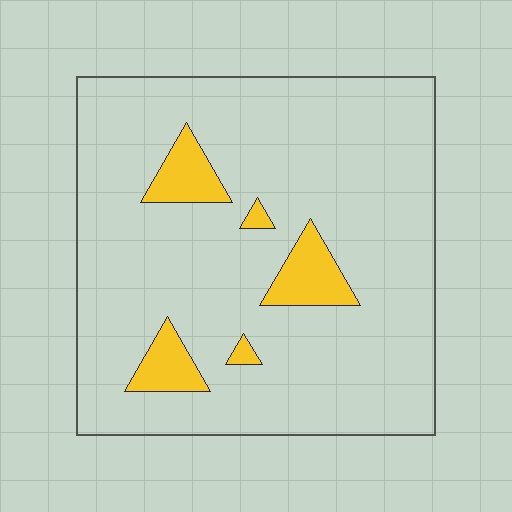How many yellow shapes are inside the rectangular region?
5.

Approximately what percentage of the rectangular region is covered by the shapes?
Approximately 10%.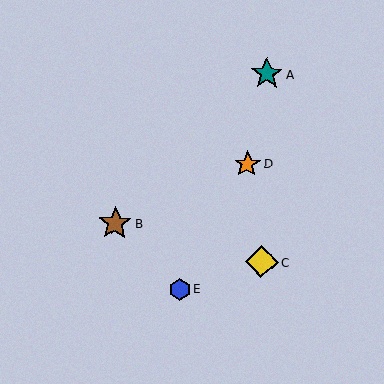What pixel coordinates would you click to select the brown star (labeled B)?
Click at (115, 223) to select the brown star B.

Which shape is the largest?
The brown star (labeled B) is the largest.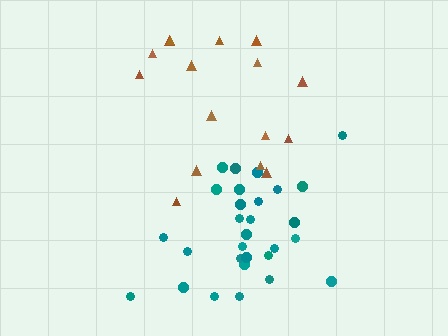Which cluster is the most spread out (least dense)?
Brown.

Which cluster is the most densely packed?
Teal.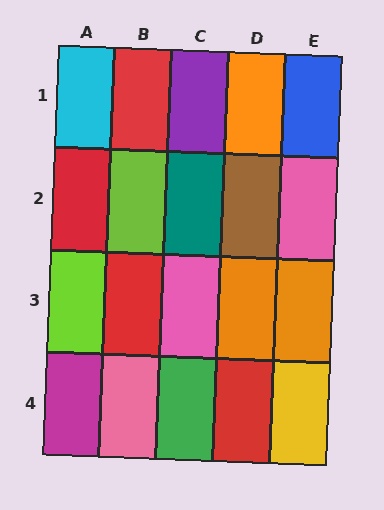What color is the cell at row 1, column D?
Orange.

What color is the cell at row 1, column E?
Blue.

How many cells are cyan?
1 cell is cyan.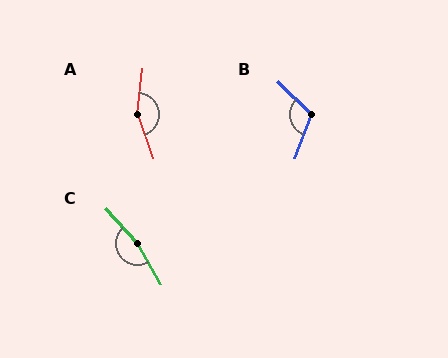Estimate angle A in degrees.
Approximately 154 degrees.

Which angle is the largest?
C, at approximately 168 degrees.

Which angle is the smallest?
B, at approximately 115 degrees.